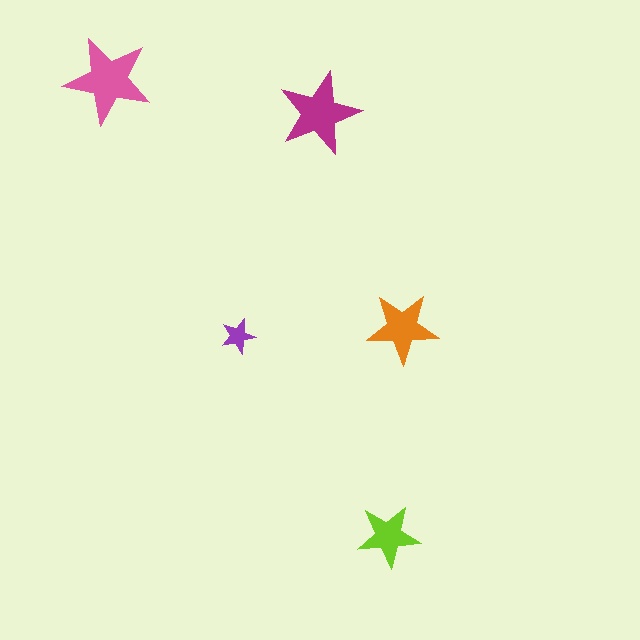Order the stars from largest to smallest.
the pink one, the magenta one, the orange one, the lime one, the purple one.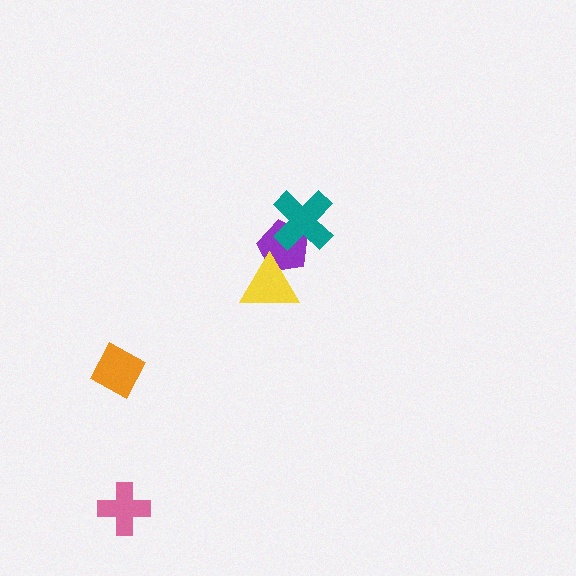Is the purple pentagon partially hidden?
Yes, it is partially covered by another shape.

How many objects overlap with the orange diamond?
0 objects overlap with the orange diamond.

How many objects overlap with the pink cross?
0 objects overlap with the pink cross.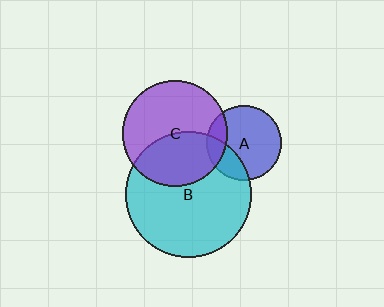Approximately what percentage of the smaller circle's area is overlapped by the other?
Approximately 25%.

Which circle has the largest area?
Circle B (cyan).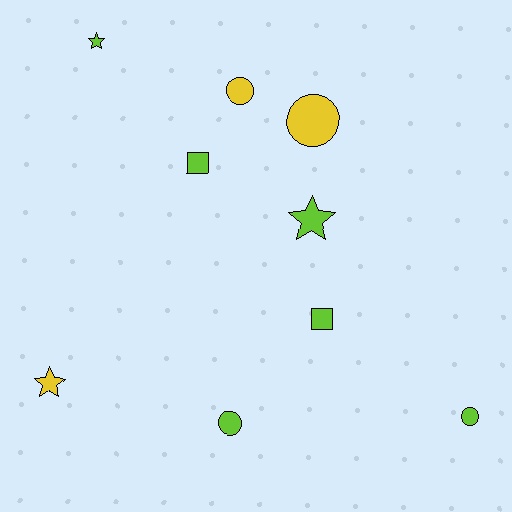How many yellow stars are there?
There is 1 yellow star.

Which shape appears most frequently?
Circle, with 4 objects.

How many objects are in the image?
There are 9 objects.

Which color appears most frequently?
Lime, with 6 objects.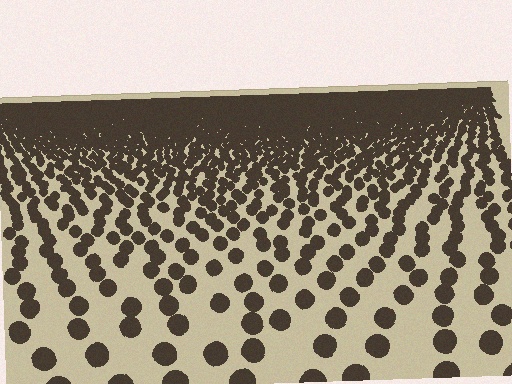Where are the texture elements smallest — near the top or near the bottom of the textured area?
Near the top.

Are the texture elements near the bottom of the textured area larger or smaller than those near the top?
Larger. Near the bottom, elements are closer to the viewer and appear at a bigger on-screen size.